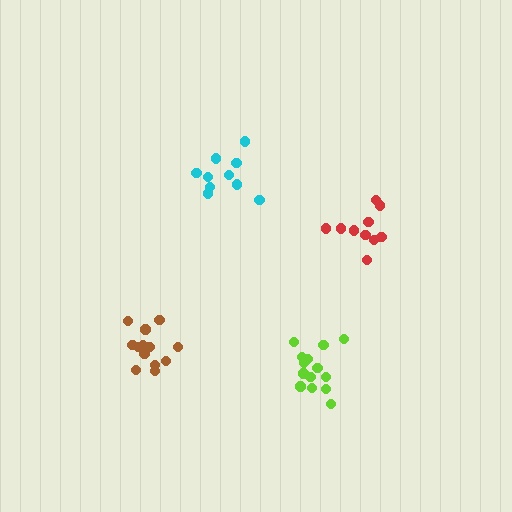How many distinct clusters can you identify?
There are 4 distinct clusters.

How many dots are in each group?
Group 1: 10 dots, Group 2: 10 dots, Group 3: 14 dots, Group 4: 13 dots (47 total).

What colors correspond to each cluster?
The clusters are colored: cyan, red, lime, brown.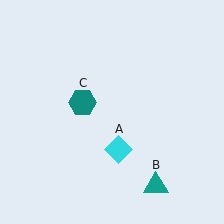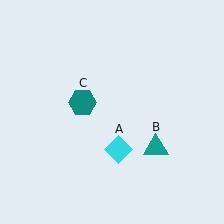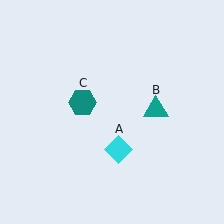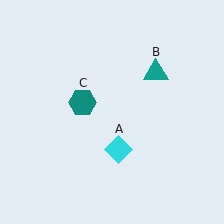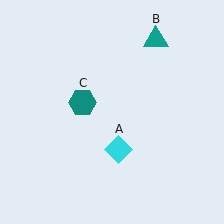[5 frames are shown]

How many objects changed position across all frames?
1 object changed position: teal triangle (object B).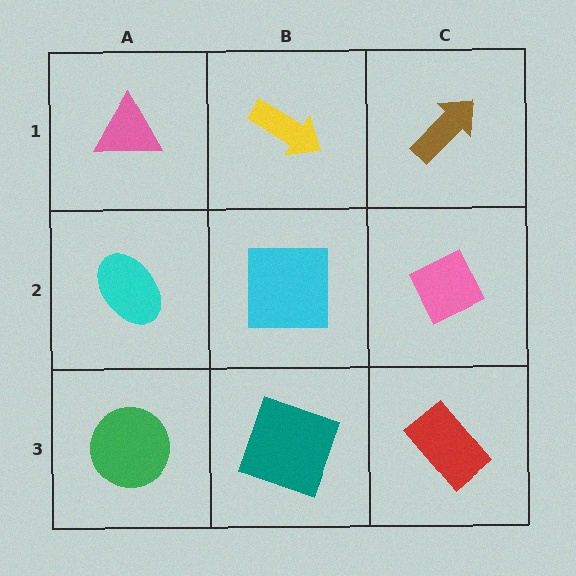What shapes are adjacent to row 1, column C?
A pink diamond (row 2, column C), a yellow arrow (row 1, column B).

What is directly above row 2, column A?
A pink triangle.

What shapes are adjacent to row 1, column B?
A cyan square (row 2, column B), a pink triangle (row 1, column A), a brown arrow (row 1, column C).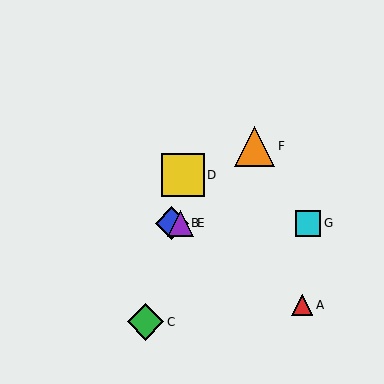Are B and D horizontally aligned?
No, B is at y≈223 and D is at y≈175.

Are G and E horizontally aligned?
Yes, both are at y≈223.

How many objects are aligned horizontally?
3 objects (B, E, G) are aligned horizontally.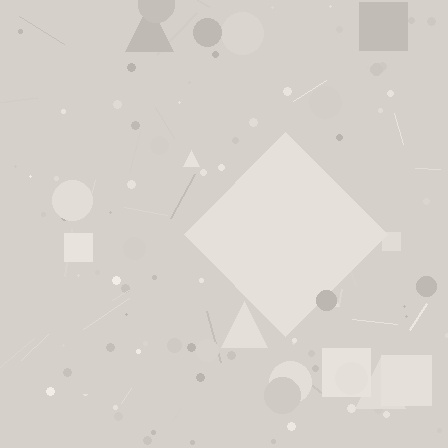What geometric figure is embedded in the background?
A diamond is embedded in the background.